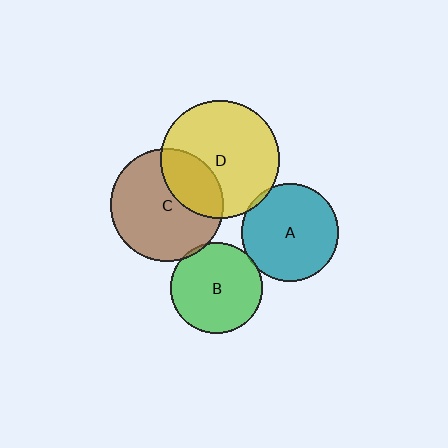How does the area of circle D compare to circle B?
Approximately 1.7 times.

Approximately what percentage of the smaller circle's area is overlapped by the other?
Approximately 5%.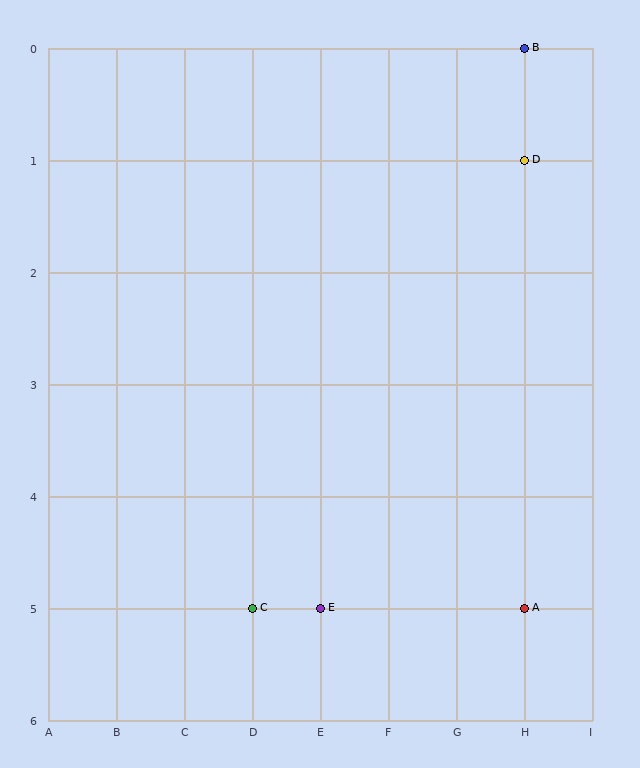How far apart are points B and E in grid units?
Points B and E are 3 columns and 5 rows apart (about 5.8 grid units diagonally).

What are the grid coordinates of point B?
Point B is at grid coordinates (H, 0).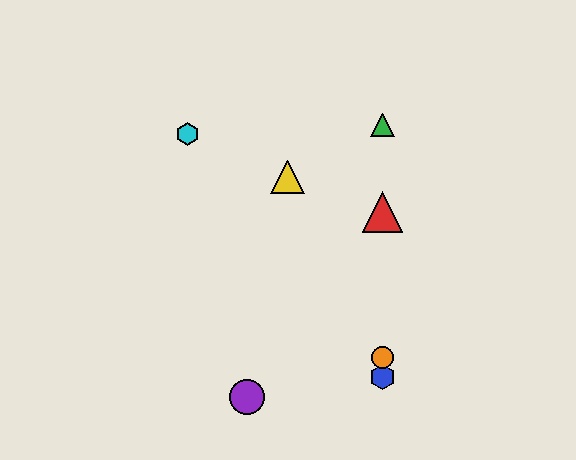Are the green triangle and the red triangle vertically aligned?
Yes, both are at x≈382.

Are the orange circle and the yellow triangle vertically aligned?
No, the orange circle is at x≈382 and the yellow triangle is at x≈287.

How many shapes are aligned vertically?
4 shapes (the red triangle, the blue hexagon, the green triangle, the orange circle) are aligned vertically.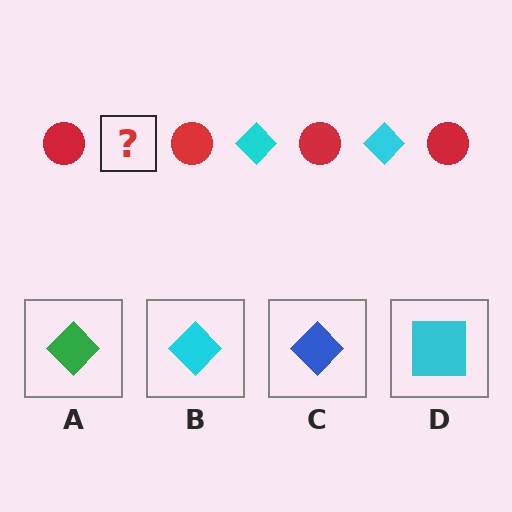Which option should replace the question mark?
Option B.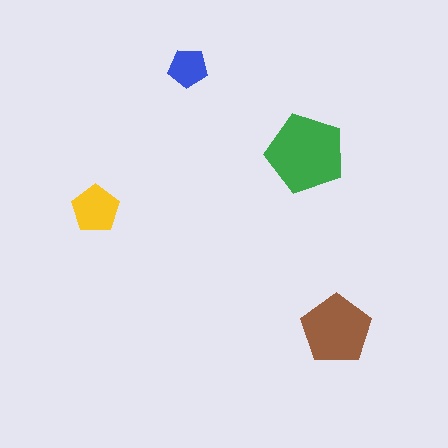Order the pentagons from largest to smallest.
the green one, the brown one, the yellow one, the blue one.